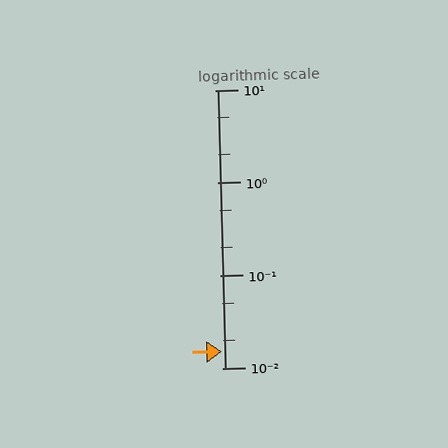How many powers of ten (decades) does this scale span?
The scale spans 3 decades, from 0.01 to 10.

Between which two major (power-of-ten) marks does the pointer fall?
The pointer is between 0.01 and 0.1.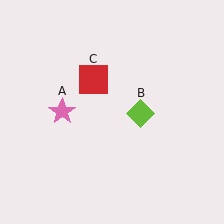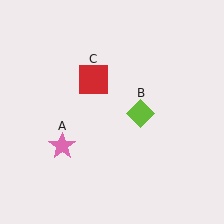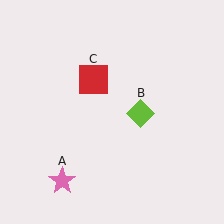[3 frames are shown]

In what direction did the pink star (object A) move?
The pink star (object A) moved down.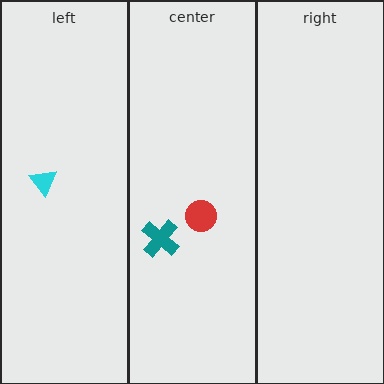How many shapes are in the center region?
2.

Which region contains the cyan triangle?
The left region.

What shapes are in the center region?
The red circle, the teal cross.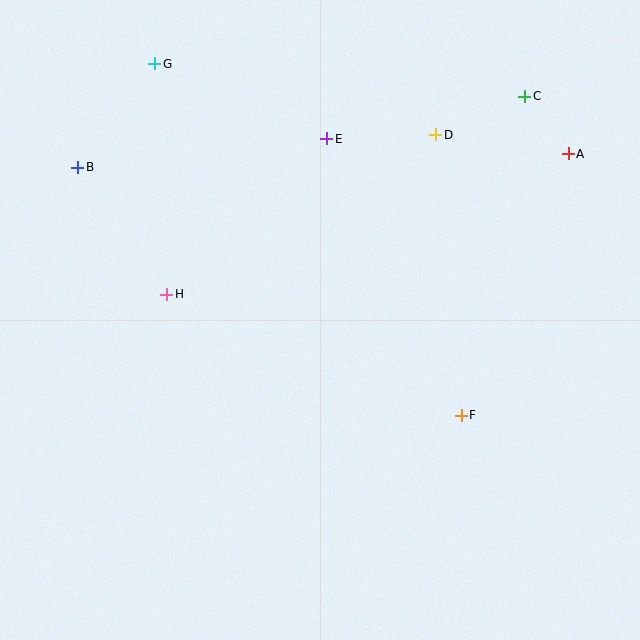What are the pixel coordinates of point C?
Point C is at (525, 96).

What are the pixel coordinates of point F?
Point F is at (461, 415).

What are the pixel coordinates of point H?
Point H is at (167, 294).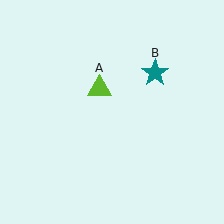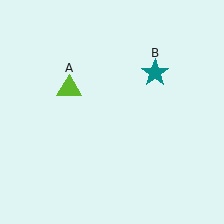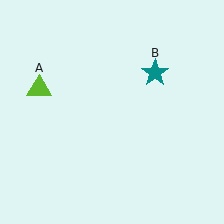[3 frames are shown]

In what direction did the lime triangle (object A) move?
The lime triangle (object A) moved left.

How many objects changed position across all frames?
1 object changed position: lime triangle (object A).